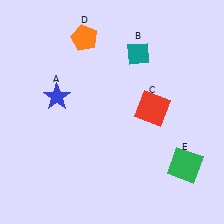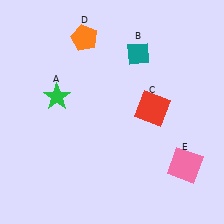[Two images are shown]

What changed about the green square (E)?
In Image 1, E is green. In Image 2, it changed to pink.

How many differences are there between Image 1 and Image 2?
There are 2 differences between the two images.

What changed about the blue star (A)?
In Image 1, A is blue. In Image 2, it changed to green.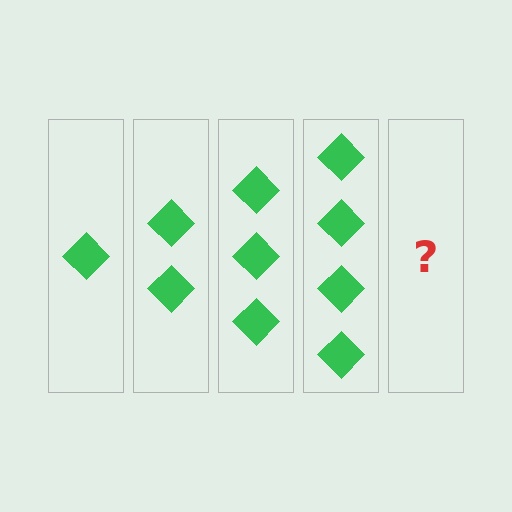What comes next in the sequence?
The next element should be 5 diamonds.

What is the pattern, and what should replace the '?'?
The pattern is that each step adds one more diamond. The '?' should be 5 diamonds.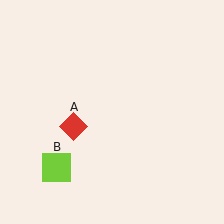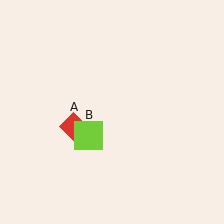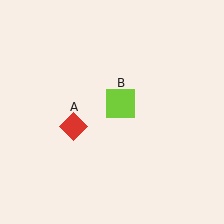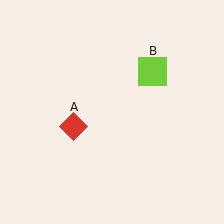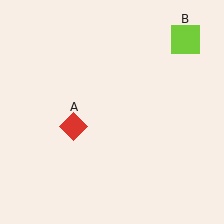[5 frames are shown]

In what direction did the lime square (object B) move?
The lime square (object B) moved up and to the right.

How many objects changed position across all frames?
1 object changed position: lime square (object B).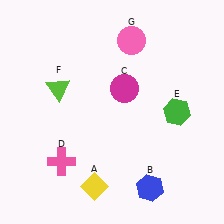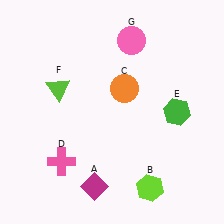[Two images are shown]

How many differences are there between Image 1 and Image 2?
There are 3 differences between the two images.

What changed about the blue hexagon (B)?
In Image 1, B is blue. In Image 2, it changed to lime.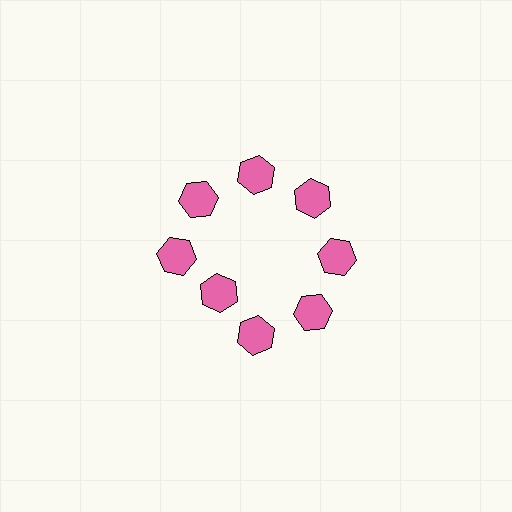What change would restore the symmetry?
The symmetry would be restored by moving it outward, back onto the ring so that all 8 hexagons sit at equal angles and equal distance from the center.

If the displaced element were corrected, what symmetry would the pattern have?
It would have 8-fold rotational symmetry — the pattern would map onto itself every 45 degrees.